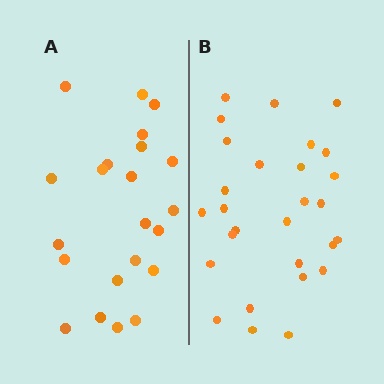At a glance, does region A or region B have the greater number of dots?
Region B (the right region) has more dots.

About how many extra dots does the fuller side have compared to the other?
Region B has about 6 more dots than region A.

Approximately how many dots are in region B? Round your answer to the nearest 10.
About 30 dots. (The exact count is 28, which rounds to 30.)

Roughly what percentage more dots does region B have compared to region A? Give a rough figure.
About 25% more.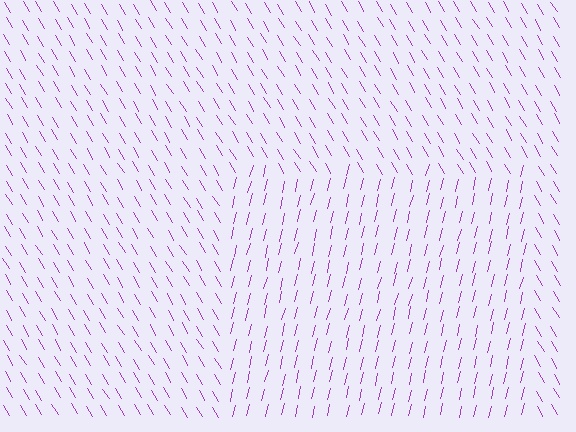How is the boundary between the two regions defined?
The boundary is defined purely by a change in line orientation (approximately 45 degrees difference). All lines are the same color and thickness.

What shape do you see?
I see a rectangle.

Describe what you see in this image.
The image is filled with small purple line segments. A rectangle region in the image has lines oriented differently from the surrounding lines, creating a visible texture boundary.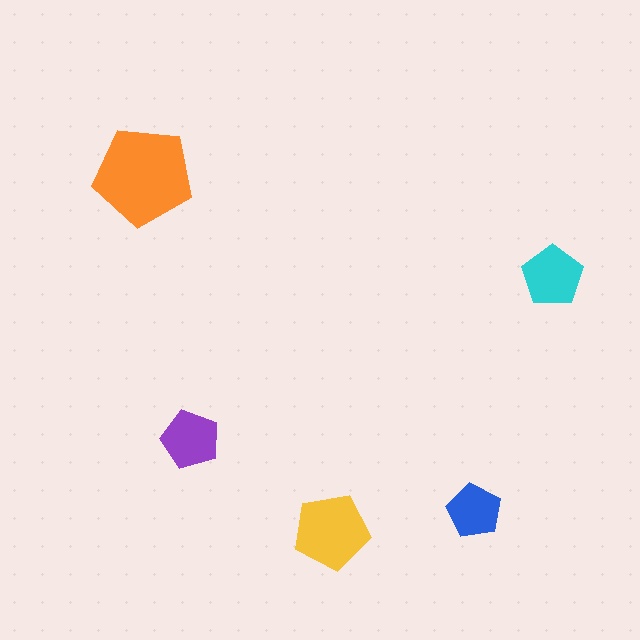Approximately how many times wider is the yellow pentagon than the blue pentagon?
About 1.5 times wider.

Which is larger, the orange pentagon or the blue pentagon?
The orange one.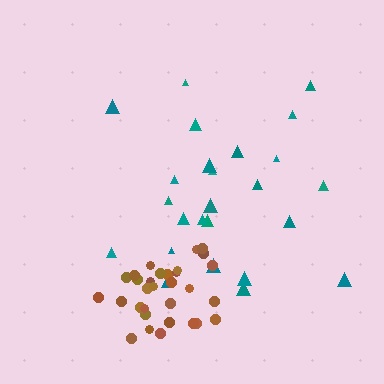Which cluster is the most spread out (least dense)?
Teal.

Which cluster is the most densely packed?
Brown.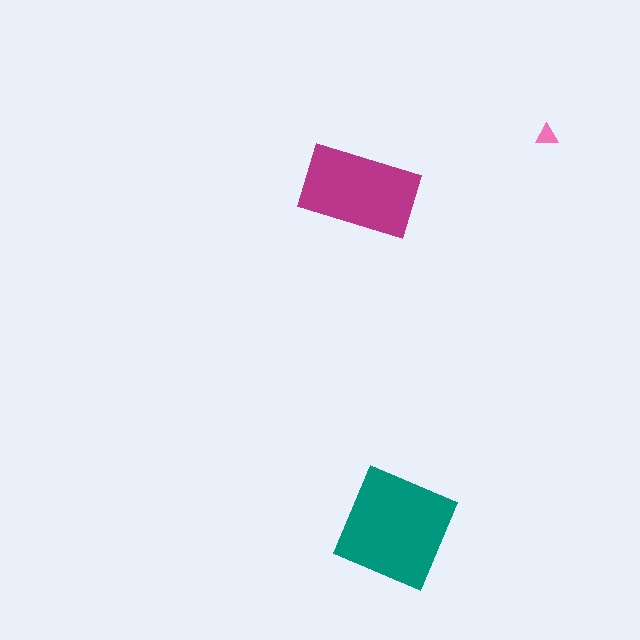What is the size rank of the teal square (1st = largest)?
1st.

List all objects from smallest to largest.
The pink triangle, the magenta rectangle, the teal square.